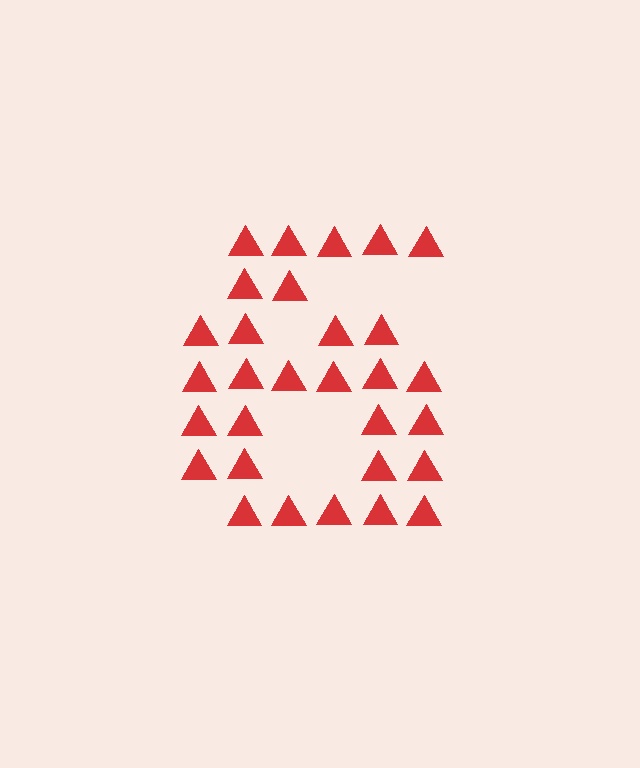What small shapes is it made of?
It is made of small triangles.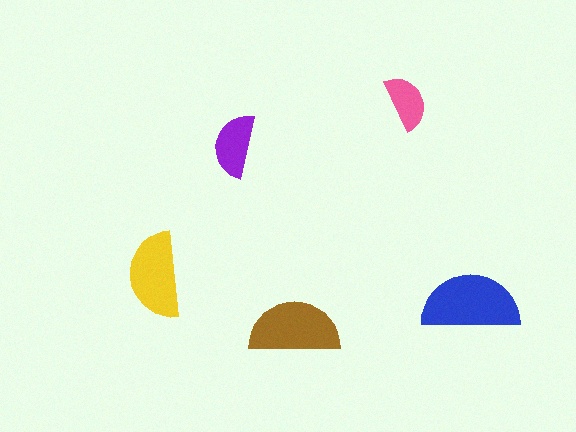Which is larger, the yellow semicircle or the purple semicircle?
The yellow one.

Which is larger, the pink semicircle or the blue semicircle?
The blue one.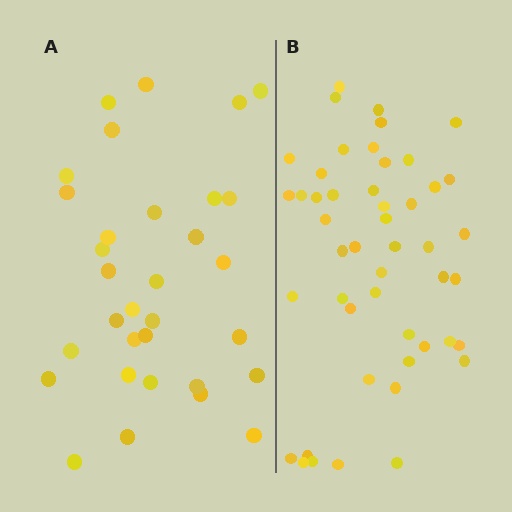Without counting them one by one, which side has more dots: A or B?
Region B (the right region) has more dots.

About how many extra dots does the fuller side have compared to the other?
Region B has approximately 15 more dots than region A.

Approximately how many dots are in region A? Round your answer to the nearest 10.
About 30 dots. (The exact count is 32, which rounds to 30.)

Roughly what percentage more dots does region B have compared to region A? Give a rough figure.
About 50% more.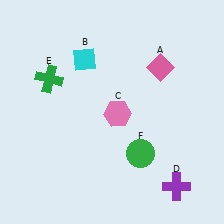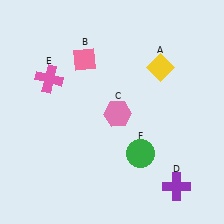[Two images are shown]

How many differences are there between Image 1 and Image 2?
There are 3 differences between the two images.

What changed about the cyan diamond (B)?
In Image 1, B is cyan. In Image 2, it changed to pink.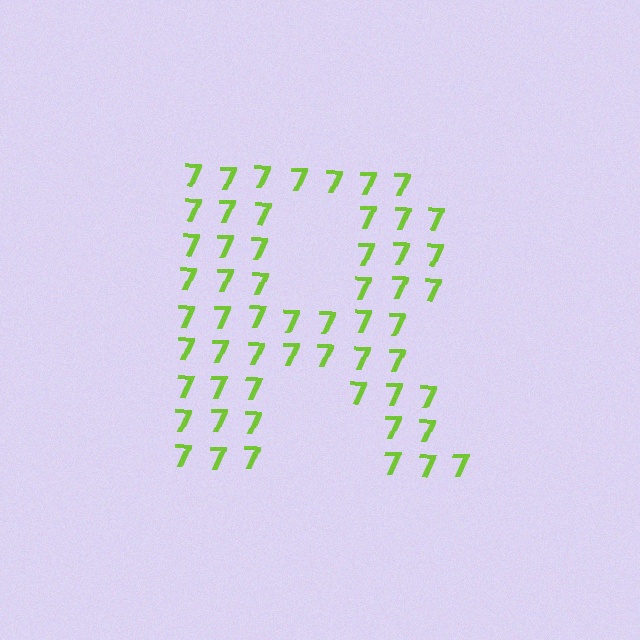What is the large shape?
The large shape is the letter R.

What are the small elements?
The small elements are digit 7's.